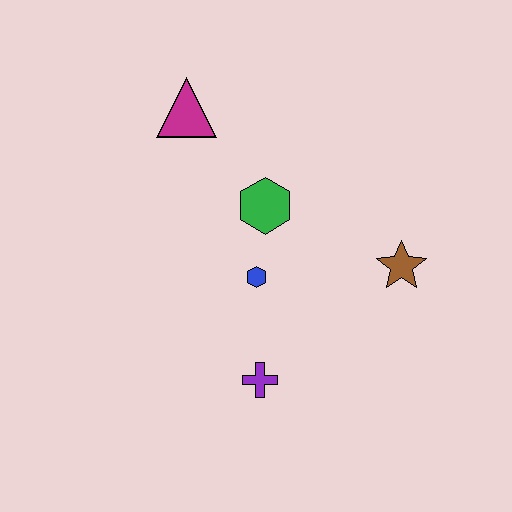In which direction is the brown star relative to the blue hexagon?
The brown star is to the right of the blue hexagon.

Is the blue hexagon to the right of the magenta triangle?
Yes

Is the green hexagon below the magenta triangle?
Yes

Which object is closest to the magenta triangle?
The green hexagon is closest to the magenta triangle.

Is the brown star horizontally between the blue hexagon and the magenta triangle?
No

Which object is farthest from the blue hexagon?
The magenta triangle is farthest from the blue hexagon.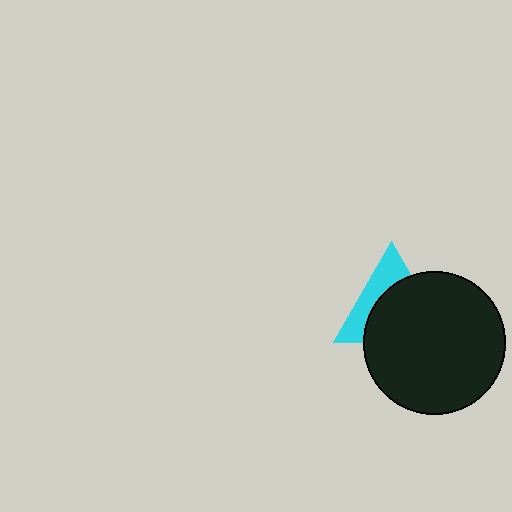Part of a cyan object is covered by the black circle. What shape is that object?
It is a triangle.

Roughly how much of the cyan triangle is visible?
A small part of it is visible (roughly 38%).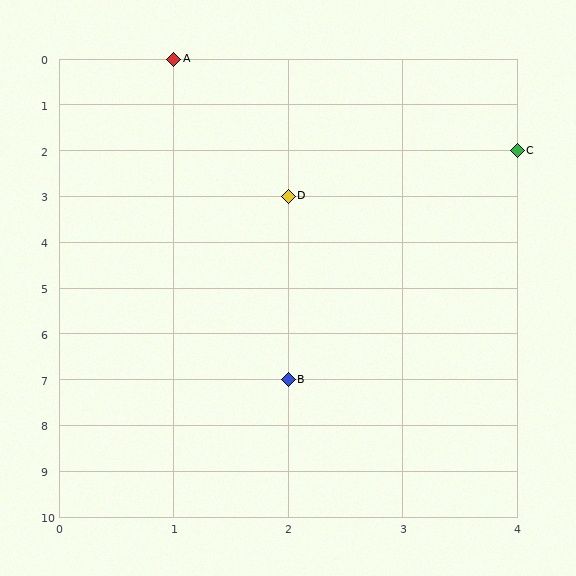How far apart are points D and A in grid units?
Points D and A are 1 column and 3 rows apart (about 3.2 grid units diagonally).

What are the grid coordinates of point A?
Point A is at grid coordinates (1, 0).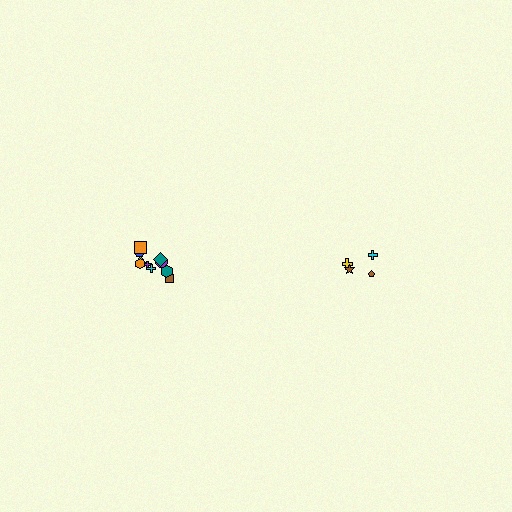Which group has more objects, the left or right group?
The left group.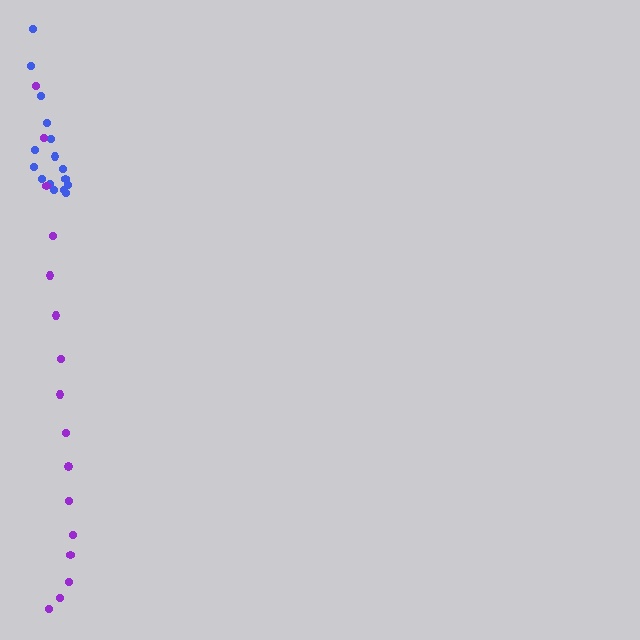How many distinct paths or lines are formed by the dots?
There are 2 distinct paths.